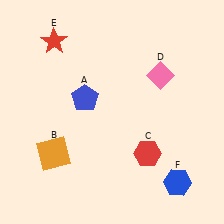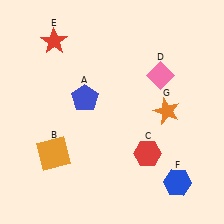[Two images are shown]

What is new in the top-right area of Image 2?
An orange star (G) was added in the top-right area of Image 2.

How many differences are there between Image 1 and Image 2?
There is 1 difference between the two images.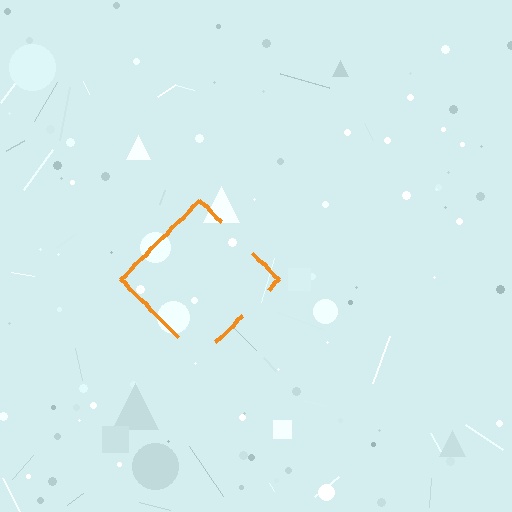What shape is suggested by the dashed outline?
The dashed outline suggests a diamond.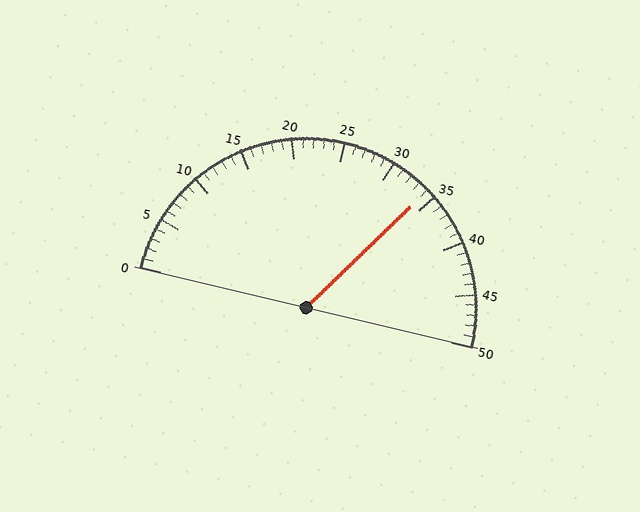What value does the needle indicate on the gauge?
The needle indicates approximately 34.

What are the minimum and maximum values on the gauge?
The gauge ranges from 0 to 50.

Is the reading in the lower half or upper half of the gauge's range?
The reading is in the upper half of the range (0 to 50).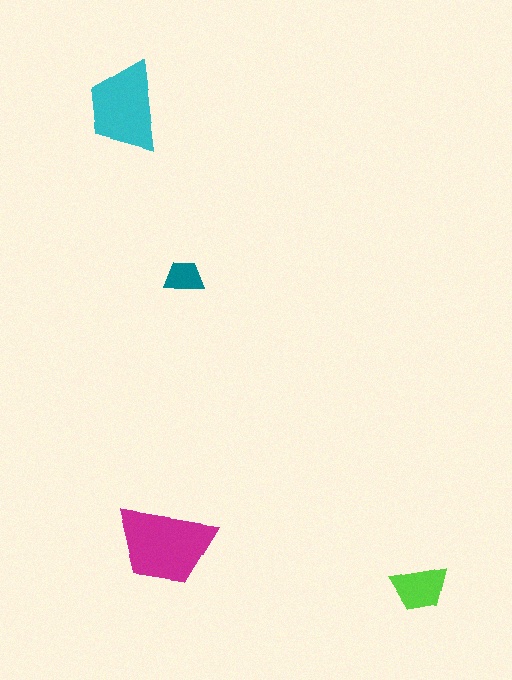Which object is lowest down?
The lime trapezoid is bottommost.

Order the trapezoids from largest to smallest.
the magenta one, the cyan one, the lime one, the teal one.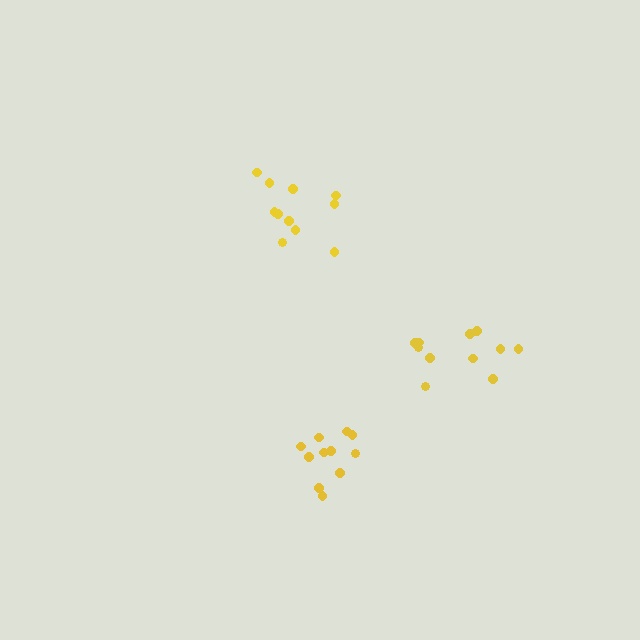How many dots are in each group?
Group 1: 11 dots, Group 2: 11 dots, Group 3: 11 dots (33 total).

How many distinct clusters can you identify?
There are 3 distinct clusters.